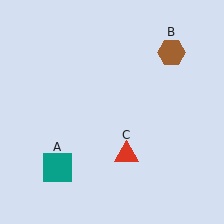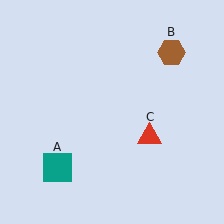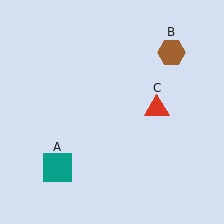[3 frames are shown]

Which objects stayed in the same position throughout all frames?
Teal square (object A) and brown hexagon (object B) remained stationary.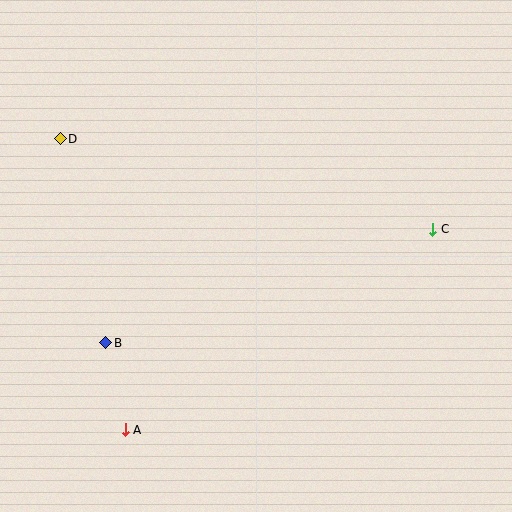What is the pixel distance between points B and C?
The distance between B and C is 346 pixels.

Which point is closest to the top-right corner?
Point C is closest to the top-right corner.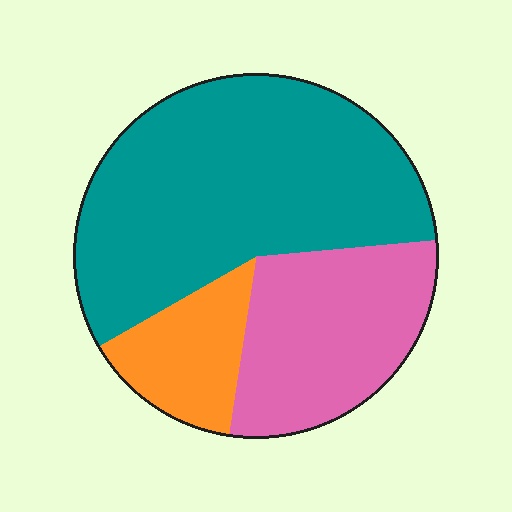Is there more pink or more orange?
Pink.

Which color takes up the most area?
Teal, at roughly 55%.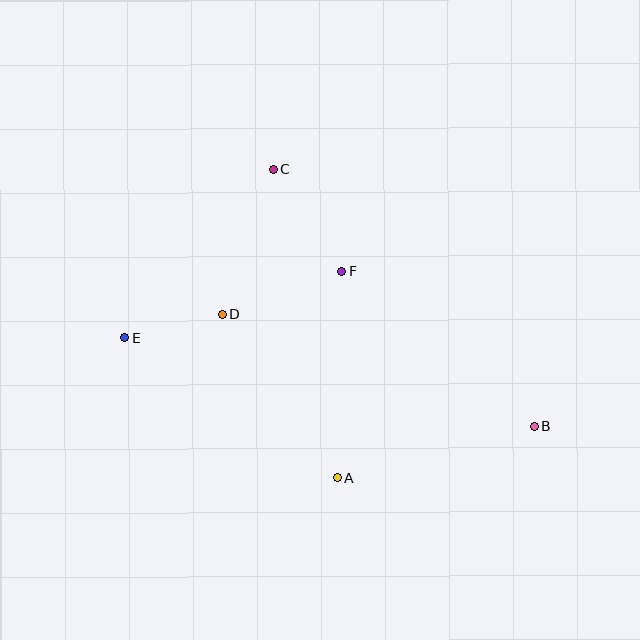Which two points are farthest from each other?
Points B and E are farthest from each other.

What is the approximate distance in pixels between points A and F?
The distance between A and F is approximately 207 pixels.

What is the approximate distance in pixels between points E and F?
The distance between E and F is approximately 227 pixels.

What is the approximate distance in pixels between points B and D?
The distance between B and D is approximately 332 pixels.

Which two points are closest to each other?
Points D and E are closest to each other.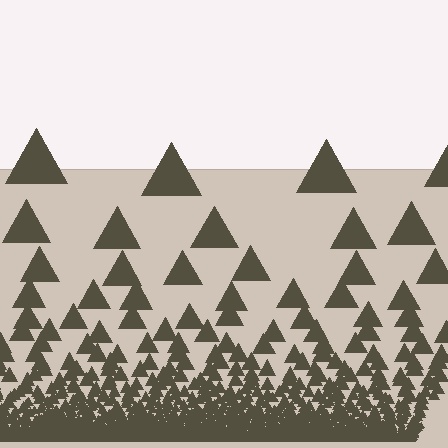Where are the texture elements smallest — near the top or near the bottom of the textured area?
Near the bottom.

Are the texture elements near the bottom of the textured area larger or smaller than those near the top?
Smaller. The gradient is inverted — elements near the bottom are smaller and denser.